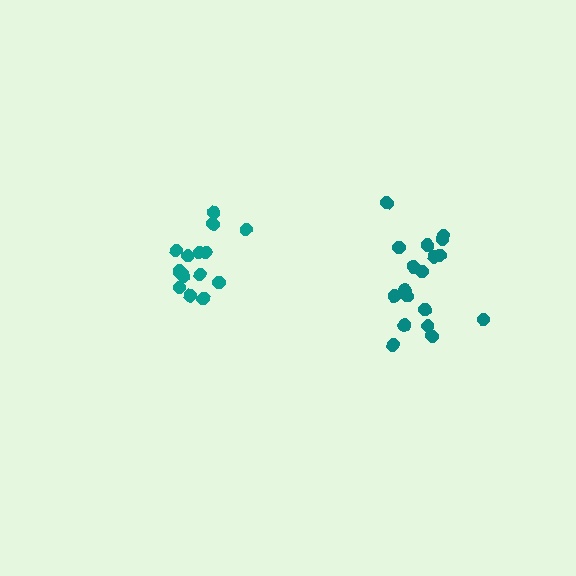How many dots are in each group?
Group 1: 15 dots, Group 2: 18 dots (33 total).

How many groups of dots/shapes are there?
There are 2 groups.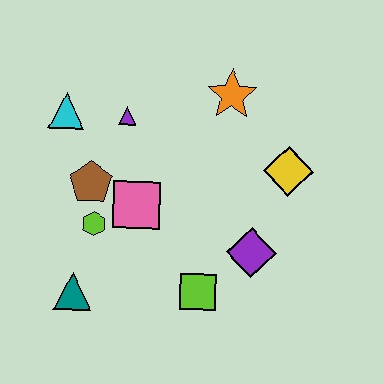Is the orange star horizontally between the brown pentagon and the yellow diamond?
Yes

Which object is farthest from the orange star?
The teal triangle is farthest from the orange star.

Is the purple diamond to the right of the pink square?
Yes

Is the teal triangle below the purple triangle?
Yes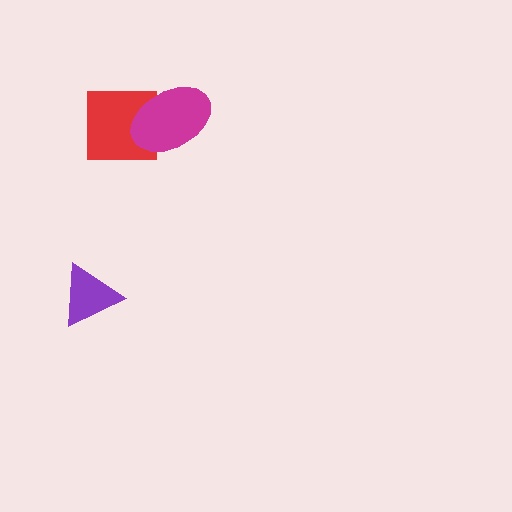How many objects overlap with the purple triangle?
0 objects overlap with the purple triangle.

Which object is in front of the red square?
The magenta ellipse is in front of the red square.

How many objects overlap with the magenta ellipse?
1 object overlaps with the magenta ellipse.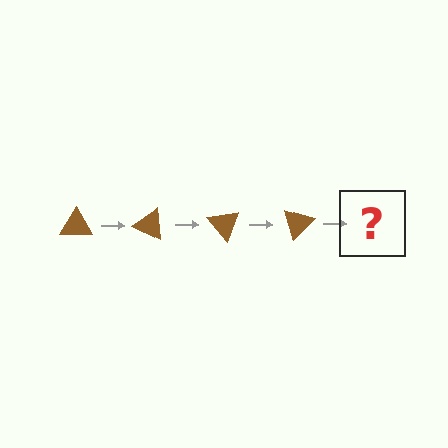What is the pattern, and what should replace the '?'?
The pattern is that the triangle rotates 25 degrees each step. The '?' should be a brown triangle rotated 100 degrees.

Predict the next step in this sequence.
The next step is a brown triangle rotated 100 degrees.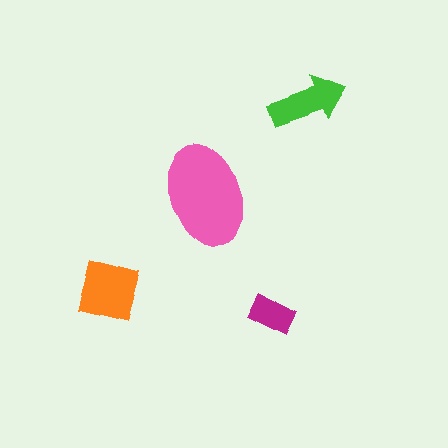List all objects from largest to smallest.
The pink ellipse, the orange square, the green arrow, the magenta rectangle.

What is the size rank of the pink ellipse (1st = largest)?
1st.